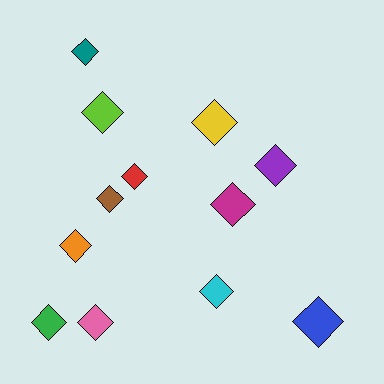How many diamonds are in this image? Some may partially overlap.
There are 12 diamonds.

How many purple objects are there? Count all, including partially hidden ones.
There is 1 purple object.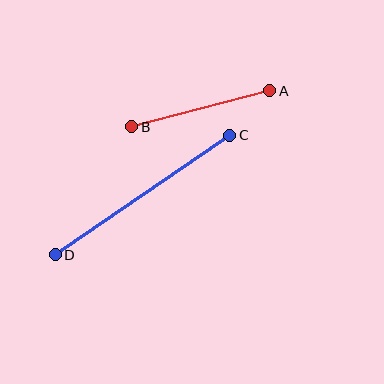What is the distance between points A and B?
The distance is approximately 142 pixels.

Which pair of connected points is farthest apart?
Points C and D are farthest apart.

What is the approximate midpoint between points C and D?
The midpoint is at approximately (143, 195) pixels.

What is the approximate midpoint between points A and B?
The midpoint is at approximately (201, 109) pixels.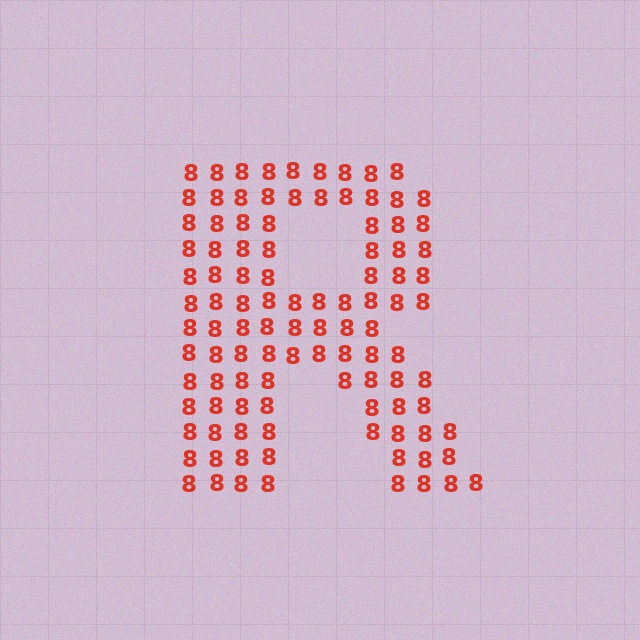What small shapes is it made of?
It is made of small digit 8's.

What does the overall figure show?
The overall figure shows the letter R.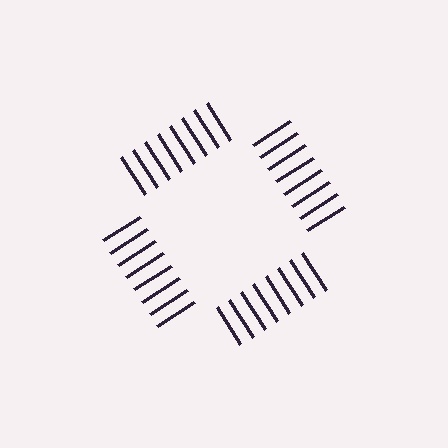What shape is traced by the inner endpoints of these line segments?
An illusory square — the line segments terminate on its edges but no continuous stroke is drawn.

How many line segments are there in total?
32 — 8 along each of the 4 edges.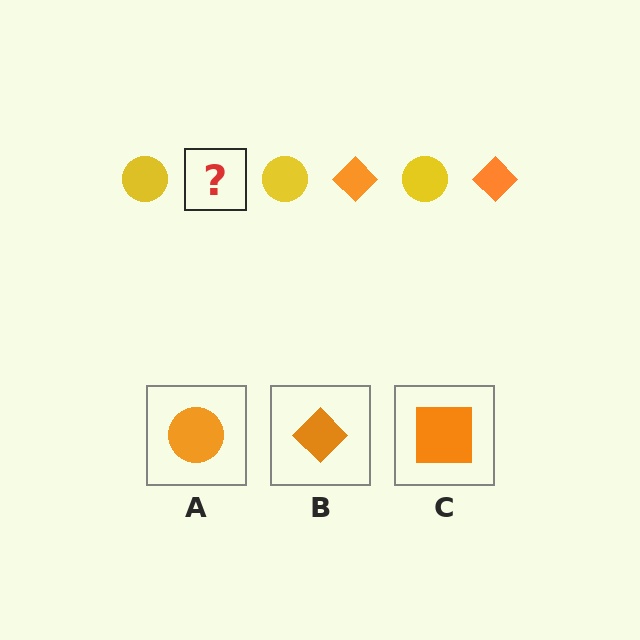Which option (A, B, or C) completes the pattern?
B.